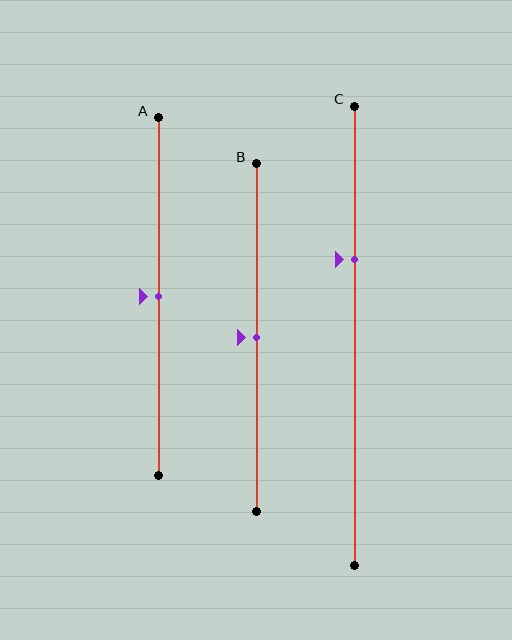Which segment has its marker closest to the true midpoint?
Segment A has its marker closest to the true midpoint.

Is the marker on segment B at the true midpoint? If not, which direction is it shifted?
Yes, the marker on segment B is at the true midpoint.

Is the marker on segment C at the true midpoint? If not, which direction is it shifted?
No, the marker on segment C is shifted upward by about 17% of the segment length.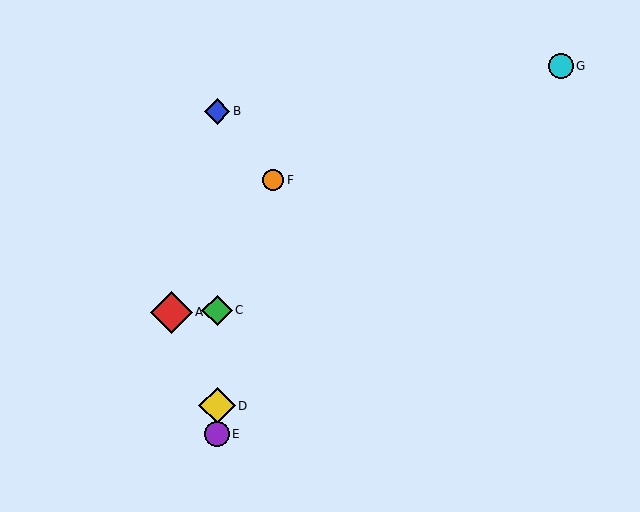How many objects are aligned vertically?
4 objects (B, C, D, E) are aligned vertically.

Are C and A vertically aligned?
No, C is at x≈217 and A is at x≈171.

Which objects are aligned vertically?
Objects B, C, D, E are aligned vertically.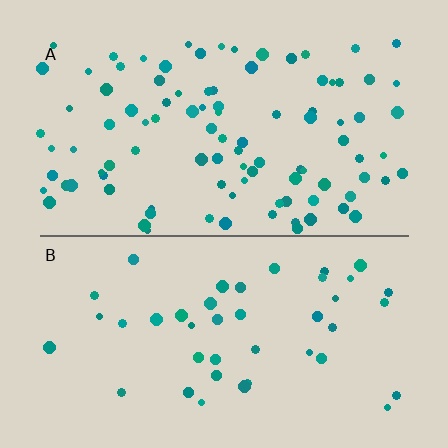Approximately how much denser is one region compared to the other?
Approximately 2.3× — region A over region B.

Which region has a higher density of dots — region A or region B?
A (the top).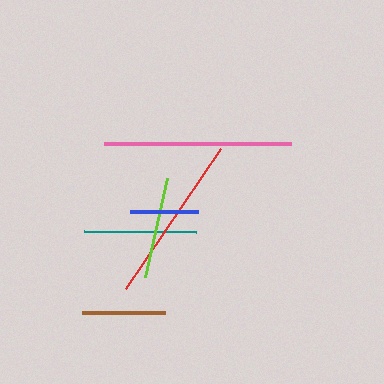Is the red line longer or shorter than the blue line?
The red line is longer than the blue line.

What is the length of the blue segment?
The blue segment is approximately 68 pixels long.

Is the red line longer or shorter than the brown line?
The red line is longer than the brown line.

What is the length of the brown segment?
The brown segment is approximately 83 pixels long.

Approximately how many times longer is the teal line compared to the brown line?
The teal line is approximately 1.3 times the length of the brown line.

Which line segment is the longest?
The pink line is the longest at approximately 187 pixels.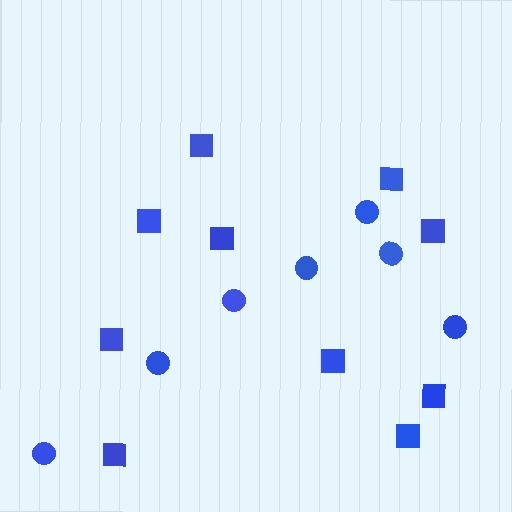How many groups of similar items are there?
There are 2 groups: one group of circles (7) and one group of squares (10).